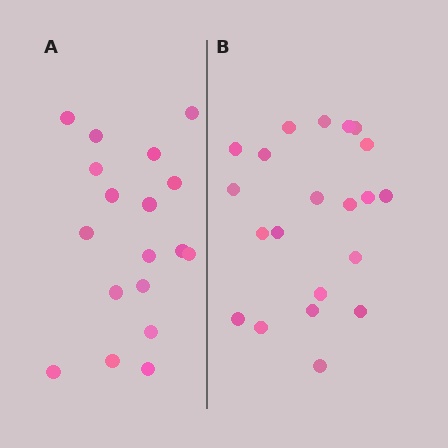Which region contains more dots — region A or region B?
Region B (the right region) has more dots.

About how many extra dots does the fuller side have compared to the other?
Region B has just a few more — roughly 2 or 3 more dots than region A.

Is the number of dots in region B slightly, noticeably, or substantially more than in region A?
Region B has only slightly more — the two regions are fairly close. The ratio is roughly 1.2 to 1.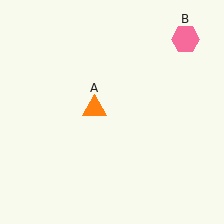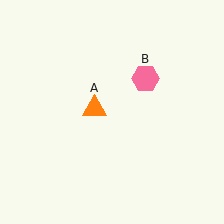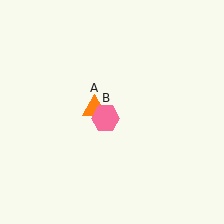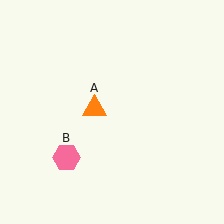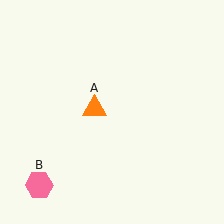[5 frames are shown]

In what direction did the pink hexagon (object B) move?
The pink hexagon (object B) moved down and to the left.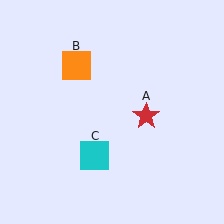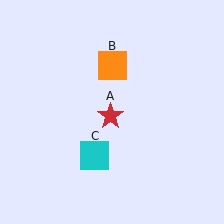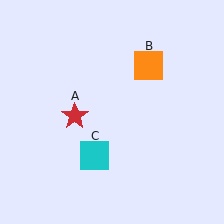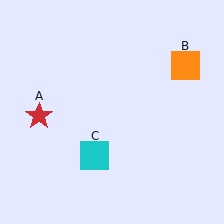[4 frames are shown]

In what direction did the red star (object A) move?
The red star (object A) moved left.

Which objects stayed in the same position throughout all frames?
Cyan square (object C) remained stationary.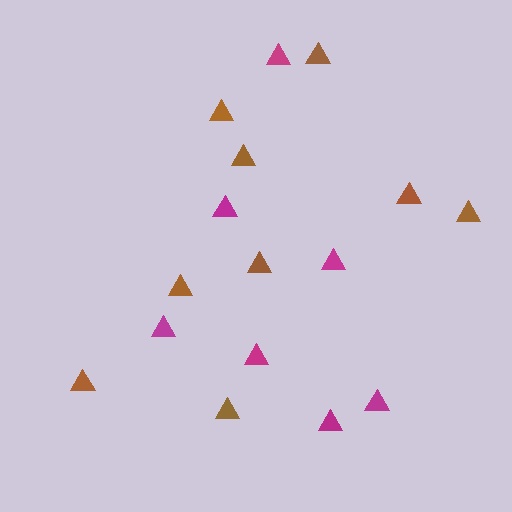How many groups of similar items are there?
There are 2 groups: one group of magenta triangles (7) and one group of brown triangles (9).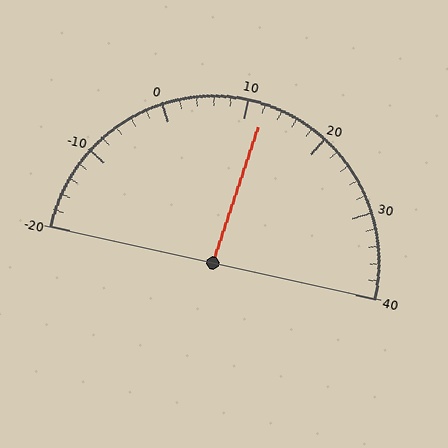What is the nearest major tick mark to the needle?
The nearest major tick mark is 10.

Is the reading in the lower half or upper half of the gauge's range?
The reading is in the upper half of the range (-20 to 40).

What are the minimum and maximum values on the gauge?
The gauge ranges from -20 to 40.